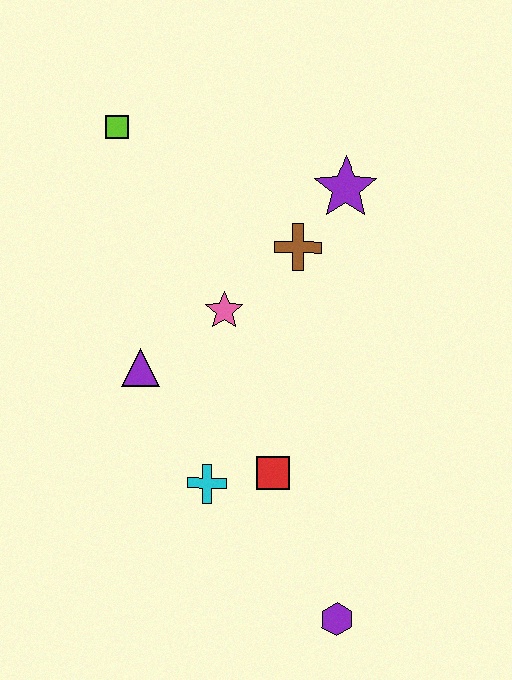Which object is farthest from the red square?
The lime square is farthest from the red square.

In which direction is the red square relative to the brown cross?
The red square is below the brown cross.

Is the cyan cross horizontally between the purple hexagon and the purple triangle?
Yes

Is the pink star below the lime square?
Yes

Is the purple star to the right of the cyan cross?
Yes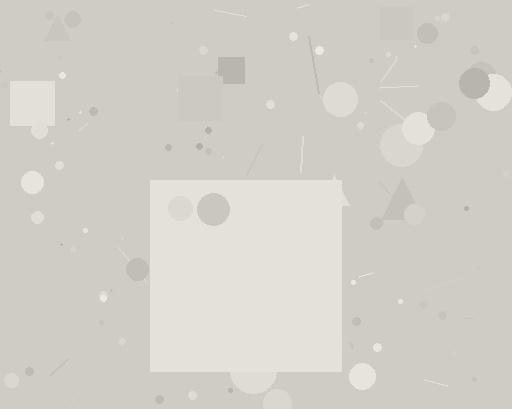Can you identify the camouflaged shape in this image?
The camouflaged shape is a square.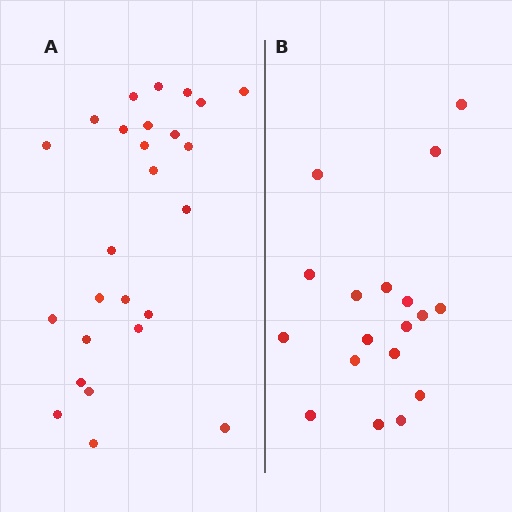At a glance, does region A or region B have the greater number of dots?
Region A (the left region) has more dots.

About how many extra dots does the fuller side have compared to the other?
Region A has roughly 8 or so more dots than region B.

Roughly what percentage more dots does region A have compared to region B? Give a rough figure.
About 45% more.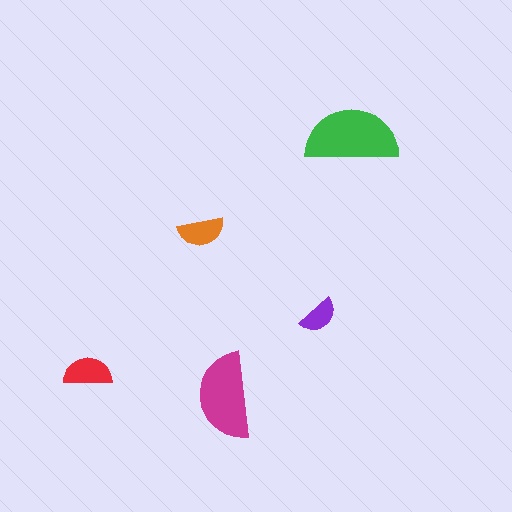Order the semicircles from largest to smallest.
the green one, the magenta one, the red one, the orange one, the purple one.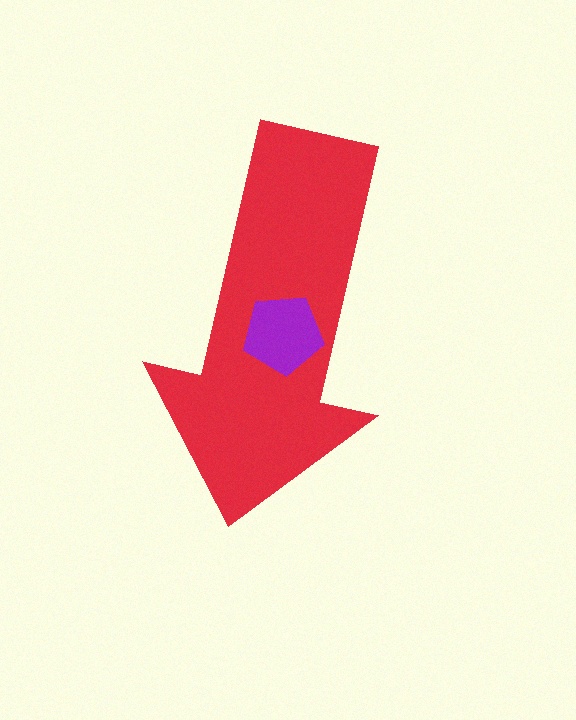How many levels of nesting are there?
2.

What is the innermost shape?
The purple pentagon.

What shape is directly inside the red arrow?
The purple pentagon.